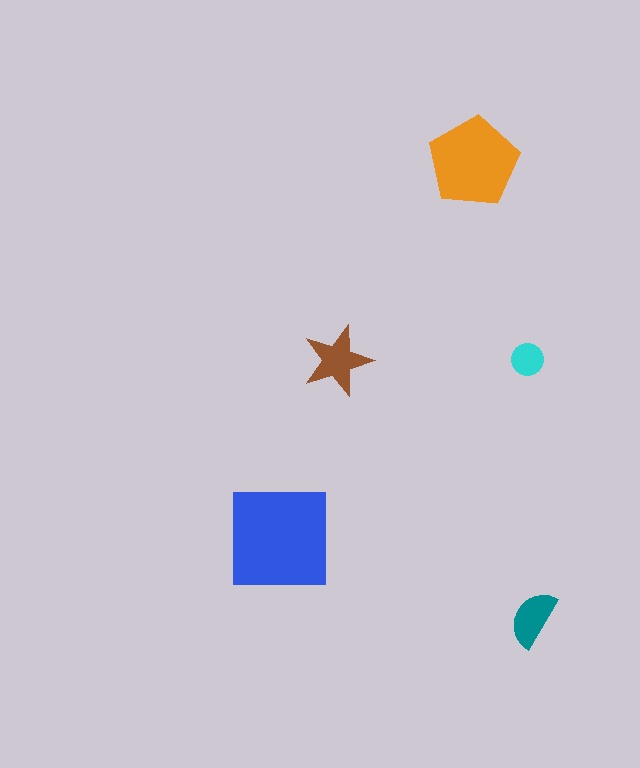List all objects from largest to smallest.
The blue square, the orange pentagon, the brown star, the teal semicircle, the cyan circle.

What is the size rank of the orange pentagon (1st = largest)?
2nd.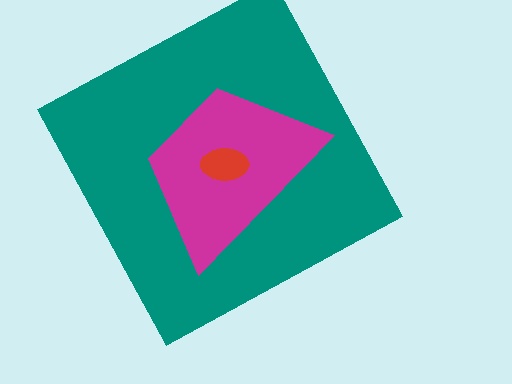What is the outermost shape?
The teal square.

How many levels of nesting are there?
3.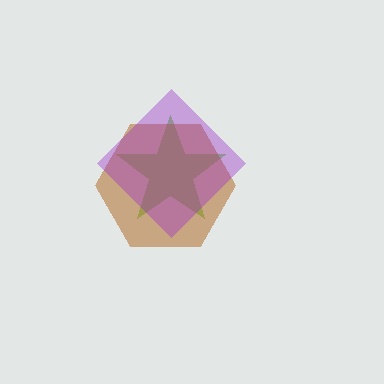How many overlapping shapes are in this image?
There are 3 overlapping shapes in the image.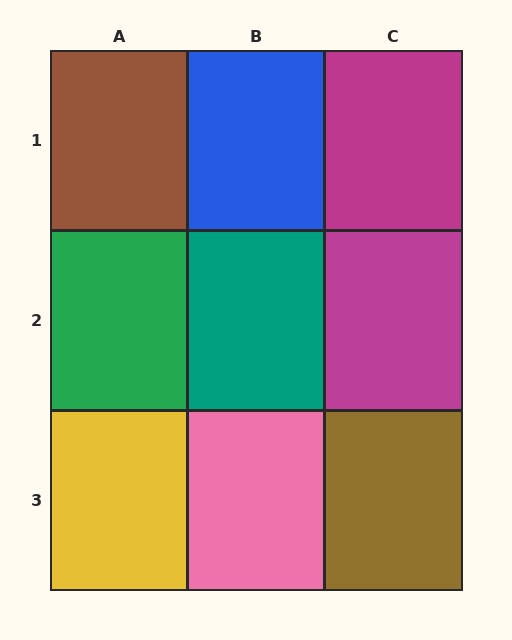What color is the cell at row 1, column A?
Brown.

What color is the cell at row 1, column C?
Magenta.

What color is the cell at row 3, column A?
Yellow.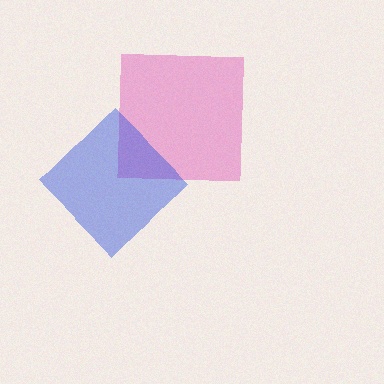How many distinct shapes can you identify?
There are 2 distinct shapes: a pink square, a blue diamond.